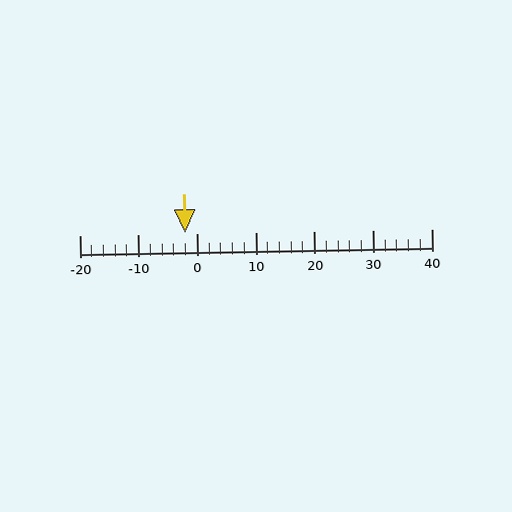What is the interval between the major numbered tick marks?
The major tick marks are spaced 10 units apart.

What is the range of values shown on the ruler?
The ruler shows values from -20 to 40.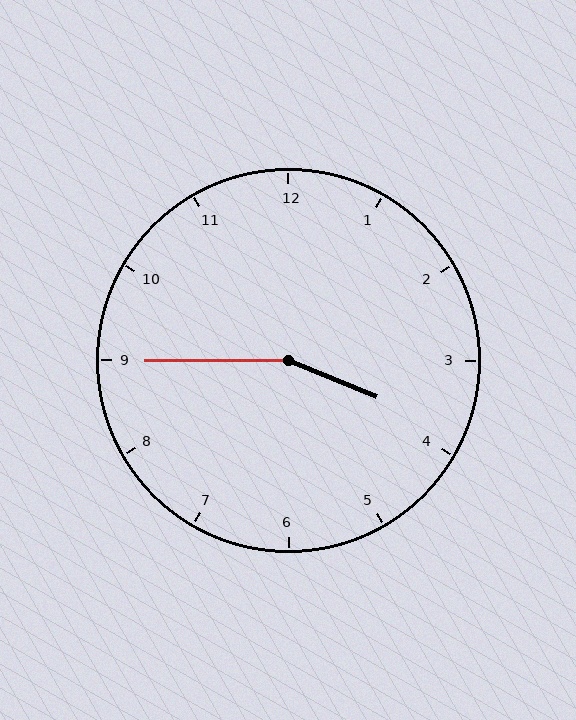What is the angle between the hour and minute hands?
Approximately 158 degrees.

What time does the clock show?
3:45.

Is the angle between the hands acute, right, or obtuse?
It is obtuse.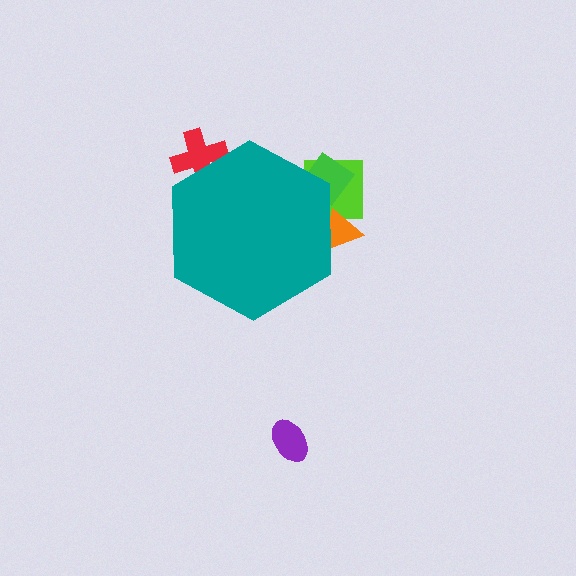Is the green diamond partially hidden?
Yes, the green diamond is partially hidden behind the teal hexagon.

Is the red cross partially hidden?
Yes, the red cross is partially hidden behind the teal hexagon.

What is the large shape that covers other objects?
A teal hexagon.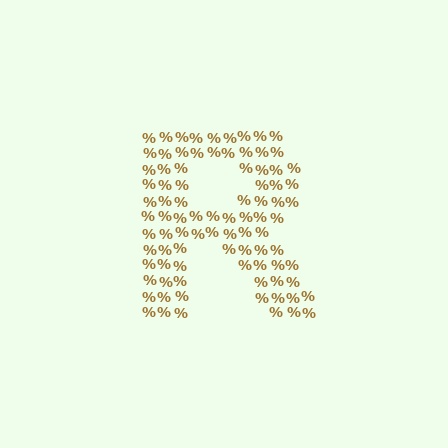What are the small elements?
The small elements are percent signs.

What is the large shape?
The large shape is the letter R.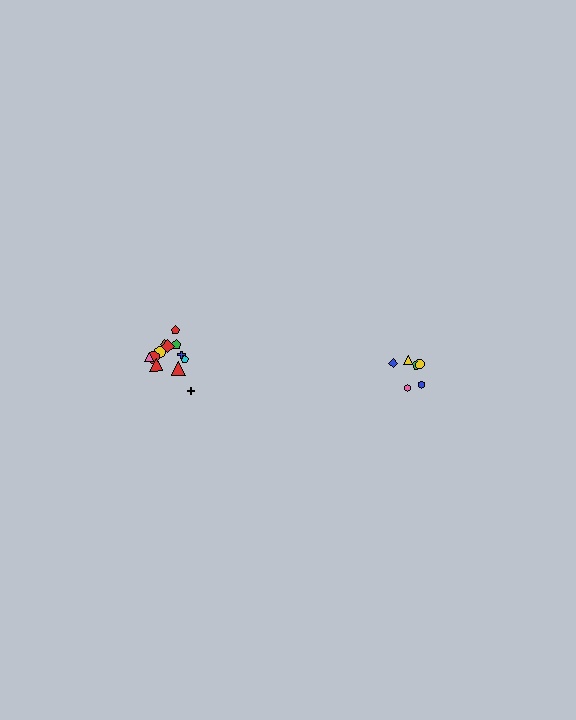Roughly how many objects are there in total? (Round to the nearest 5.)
Roughly 20 objects in total.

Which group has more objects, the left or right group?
The left group.